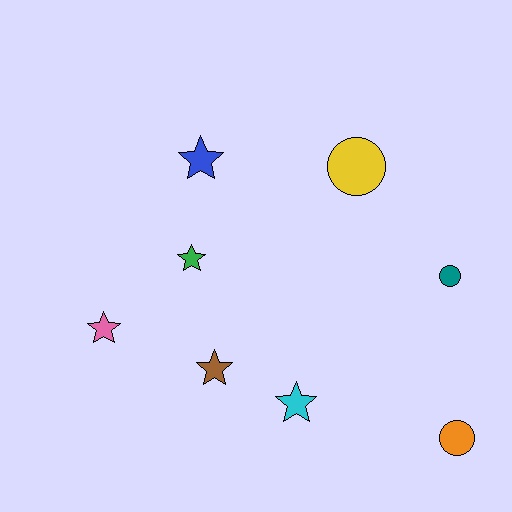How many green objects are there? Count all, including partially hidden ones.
There is 1 green object.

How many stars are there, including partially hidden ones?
There are 5 stars.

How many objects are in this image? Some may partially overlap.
There are 8 objects.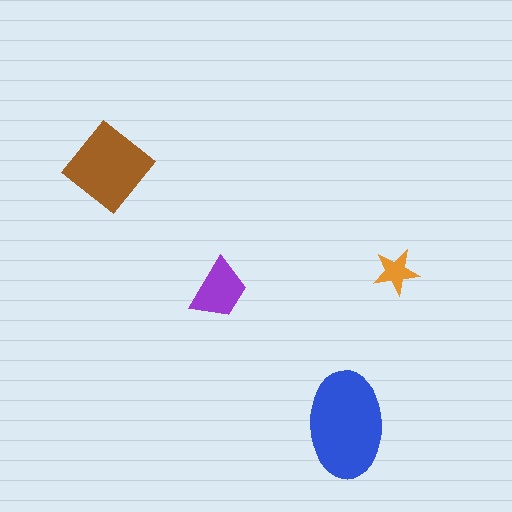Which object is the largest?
The blue ellipse.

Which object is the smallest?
The orange star.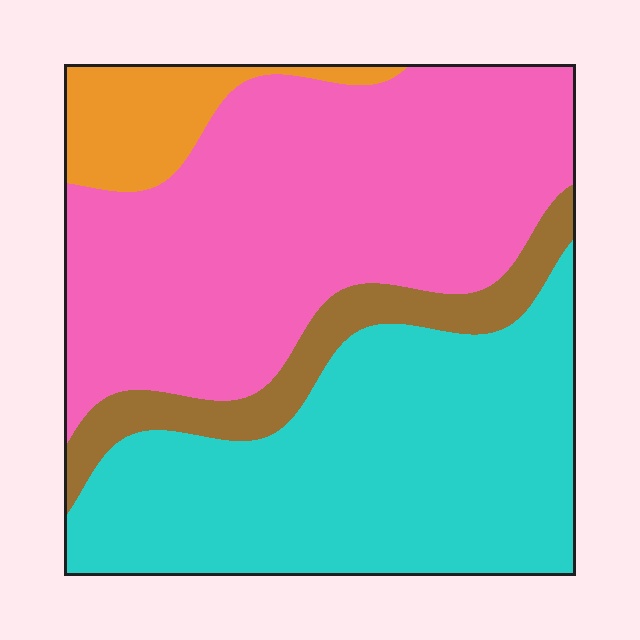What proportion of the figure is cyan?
Cyan takes up between a quarter and a half of the figure.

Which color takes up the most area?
Pink, at roughly 45%.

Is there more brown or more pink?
Pink.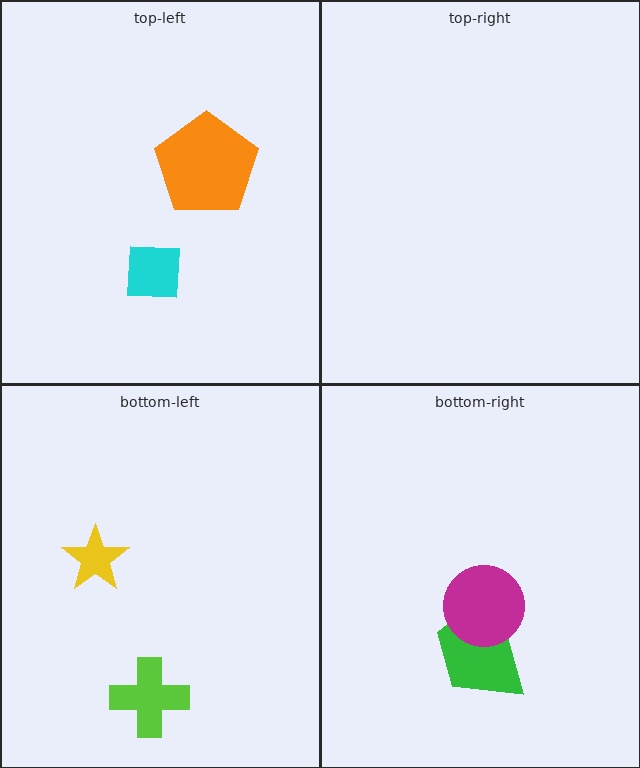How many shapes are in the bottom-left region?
2.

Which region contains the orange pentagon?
The top-left region.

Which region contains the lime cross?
The bottom-left region.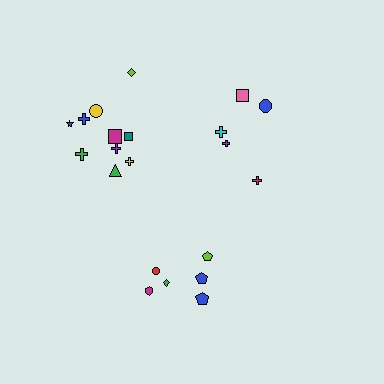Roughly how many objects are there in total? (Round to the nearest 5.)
Roughly 20 objects in total.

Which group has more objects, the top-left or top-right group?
The top-left group.